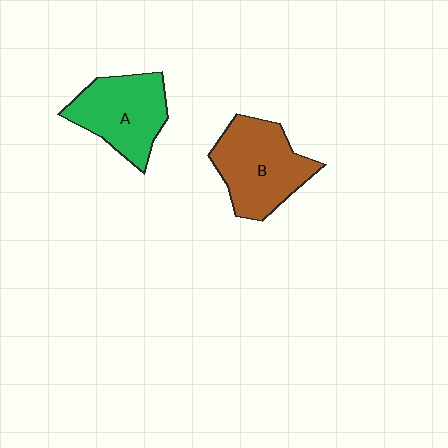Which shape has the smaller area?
Shape A (green).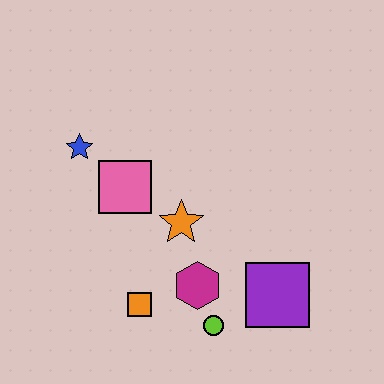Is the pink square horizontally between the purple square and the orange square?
No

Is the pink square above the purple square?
Yes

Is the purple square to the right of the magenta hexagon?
Yes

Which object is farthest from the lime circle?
The blue star is farthest from the lime circle.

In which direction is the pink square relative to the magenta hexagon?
The pink square is above the magenta hexagon.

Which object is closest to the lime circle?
The magenta hexagon is closest to the lime circle.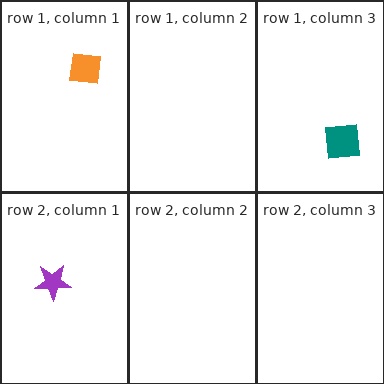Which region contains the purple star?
The row 2, column 1 region.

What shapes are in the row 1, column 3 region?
The teal square.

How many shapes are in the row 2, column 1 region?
1.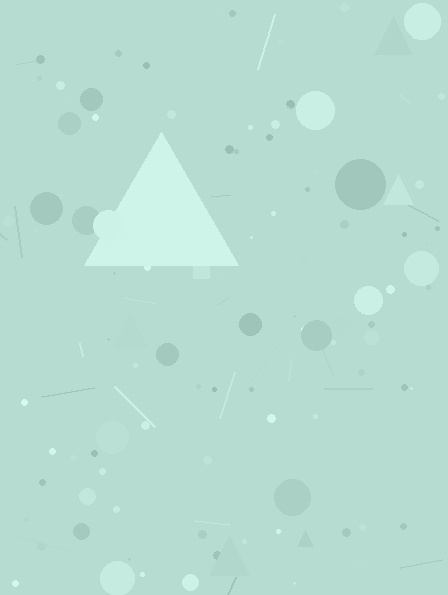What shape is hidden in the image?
A triangle is hidden in the image.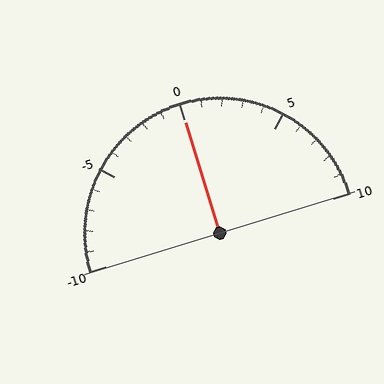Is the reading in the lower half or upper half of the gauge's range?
The reading is in the upper half of the range (-10 to 10).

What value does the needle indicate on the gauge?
The needle indicates approximately 0.